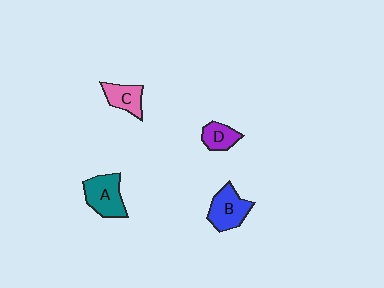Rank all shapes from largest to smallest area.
From largest to smallest: A (teal), B (blue), C (pink), D (purple).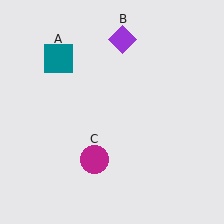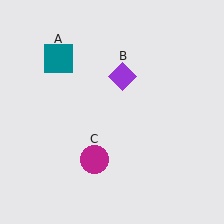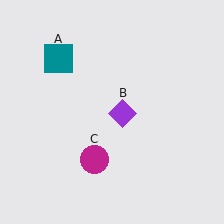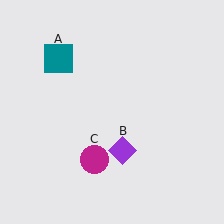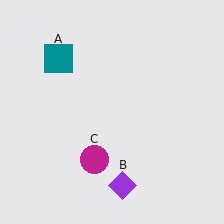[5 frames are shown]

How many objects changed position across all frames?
1 object changed position: purple diamond (object B).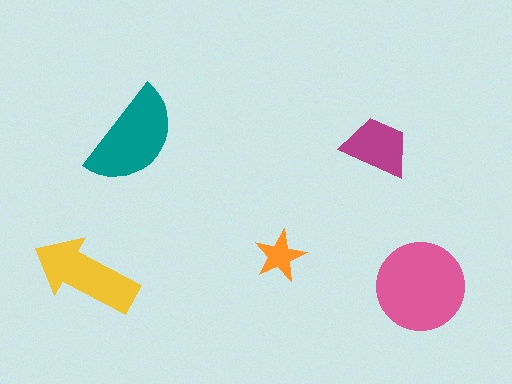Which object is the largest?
The pink circle.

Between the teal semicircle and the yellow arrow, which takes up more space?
The teal semicircle.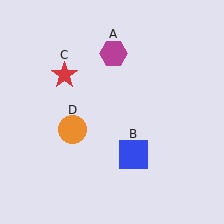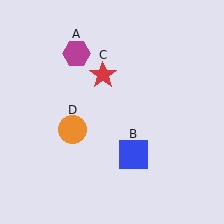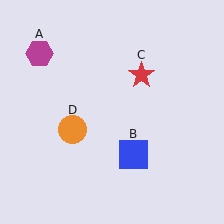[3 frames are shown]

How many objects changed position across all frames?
2 objects changed position: magenta hexagon (object A), red star (object C).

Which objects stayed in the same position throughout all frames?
Blue square (object B) and orange circle (object D) remained stationary.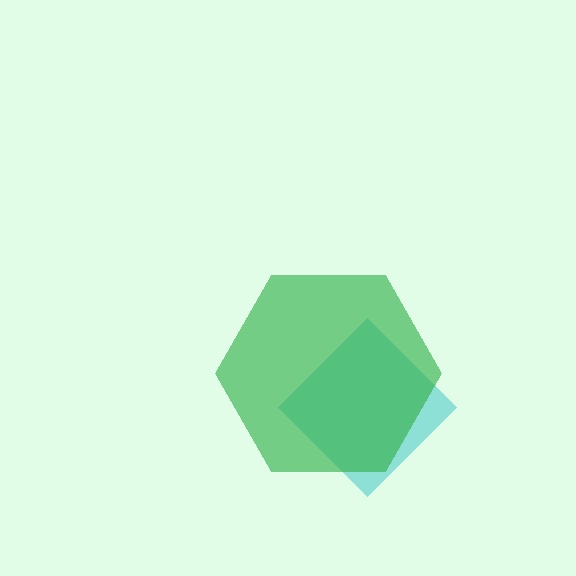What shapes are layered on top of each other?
The layered shapes are: a cyan diamond, a green hexagon.